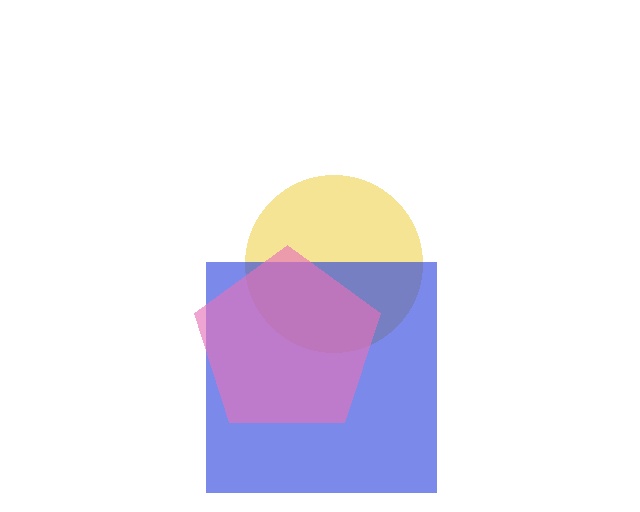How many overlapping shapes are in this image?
There are 3 overlapping shapes in the image.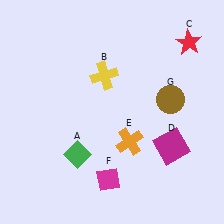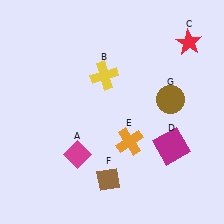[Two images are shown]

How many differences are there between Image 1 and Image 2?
There are 2 differences between the two images.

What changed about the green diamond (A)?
In Image 1, A is green. In Image 2, it changed to magenta.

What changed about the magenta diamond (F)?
In Image 1, F is magenta. In Image 2, it changed to brown.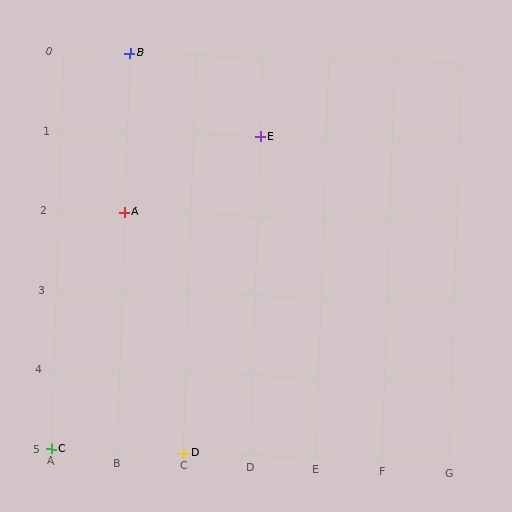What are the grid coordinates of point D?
Point D is at grid coordinates (C, 5).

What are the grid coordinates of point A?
Point A is at grid coordinates (B, 2).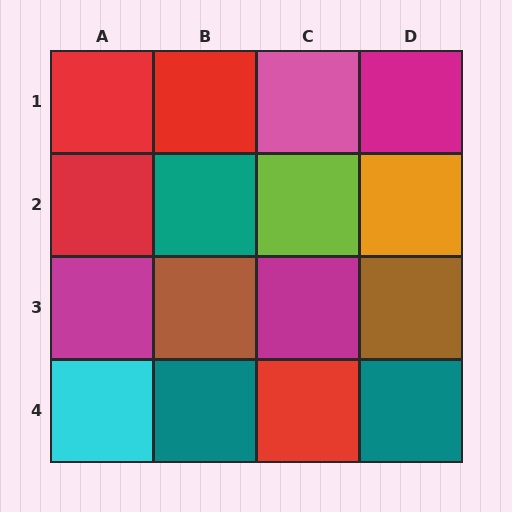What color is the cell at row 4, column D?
Teal.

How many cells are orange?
1 cell is orange.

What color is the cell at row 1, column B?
Red.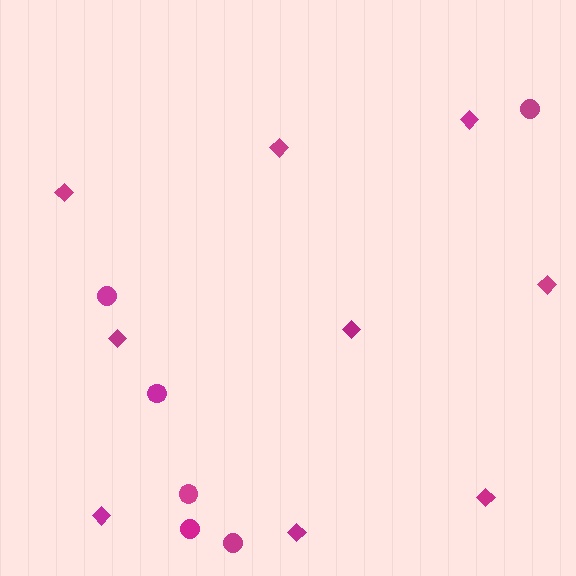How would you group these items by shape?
There are 2 groups: one group of diamonds (9) and one group of circles (6).